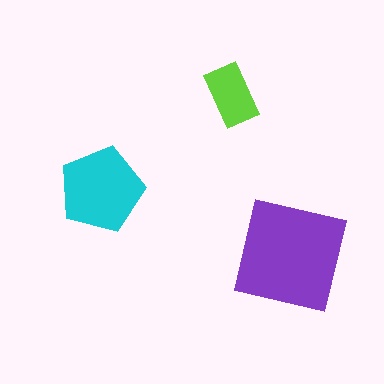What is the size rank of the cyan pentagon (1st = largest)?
2nd.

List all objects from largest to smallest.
The purple square, the cyan pentagon, the lime rectangle.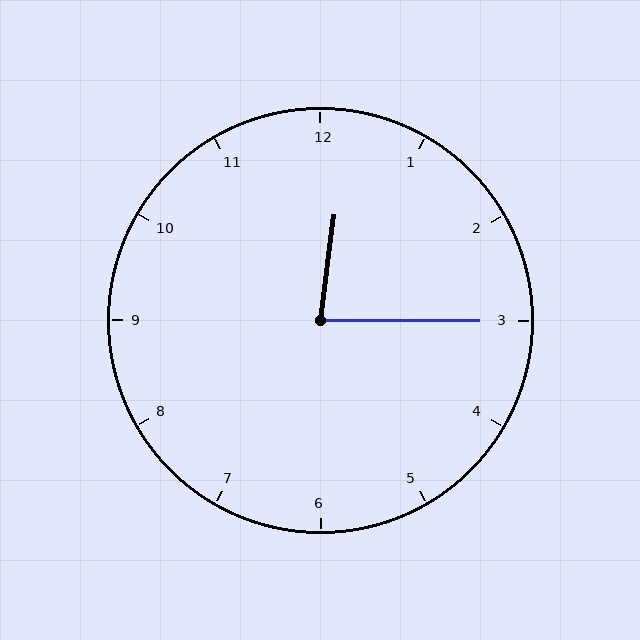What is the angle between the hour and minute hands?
Approximately 82 degrees.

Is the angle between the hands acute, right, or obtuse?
It is acute.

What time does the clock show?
12:15.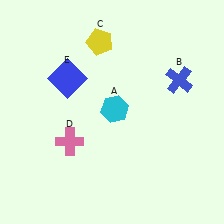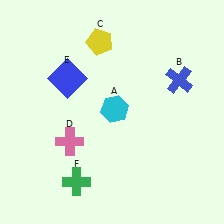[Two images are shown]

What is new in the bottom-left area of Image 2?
A green cross (F) was added in the bottom-left area of Image 2.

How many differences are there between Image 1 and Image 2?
There is 1 difference between the two images.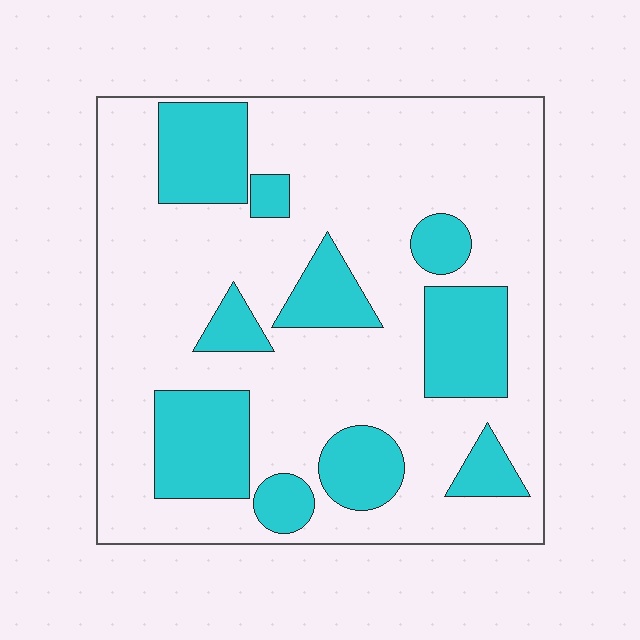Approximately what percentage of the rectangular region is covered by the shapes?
Approximately 25%.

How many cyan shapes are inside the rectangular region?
10.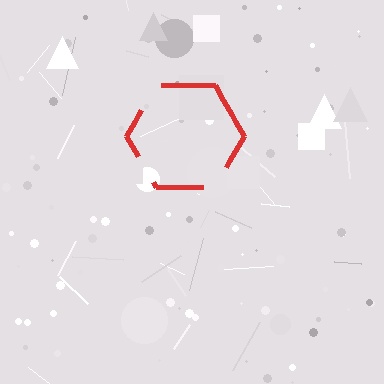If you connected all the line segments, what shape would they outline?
They would outline a hexagon.